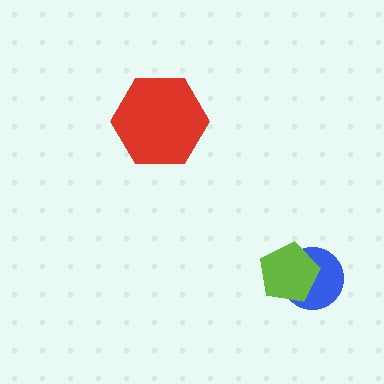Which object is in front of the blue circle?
The lime pentagon is in front of the blue circle.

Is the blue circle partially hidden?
Yes, it is partially covered by another shape.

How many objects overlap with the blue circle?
1 object overlaps with the blue circle.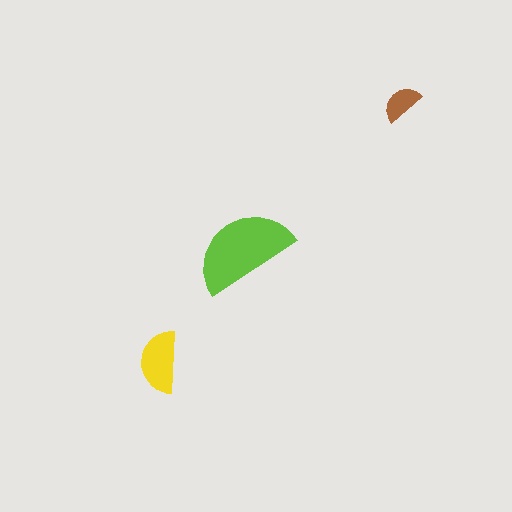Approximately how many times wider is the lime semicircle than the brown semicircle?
About 2.5 times wider.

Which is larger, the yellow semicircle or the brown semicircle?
The yellow one.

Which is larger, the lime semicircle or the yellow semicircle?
The lime one.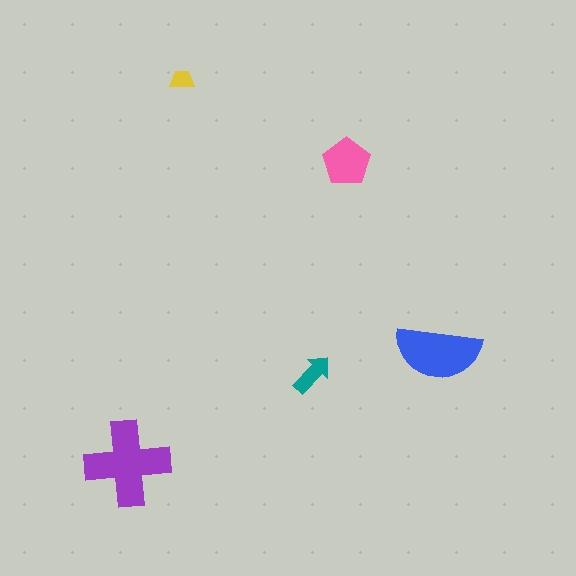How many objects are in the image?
There are 5 objects in the image.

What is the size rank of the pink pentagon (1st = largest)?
3rd.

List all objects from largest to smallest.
The purple cross, the blue semicircle, the pink pentagon, the teal arrow, the yellow trapezoid.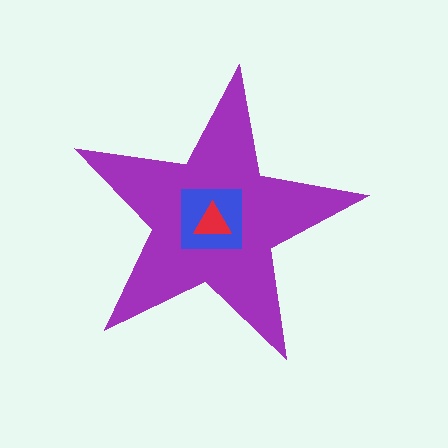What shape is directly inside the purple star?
The blue square.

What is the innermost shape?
The red triangle.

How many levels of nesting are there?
3.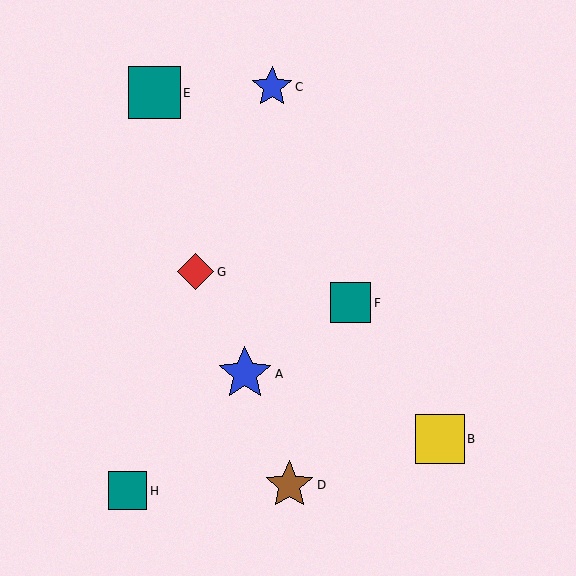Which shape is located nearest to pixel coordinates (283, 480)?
The brown star (labeled D) at (289, 485) is nearest to that location.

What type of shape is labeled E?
Shape E is a teal square.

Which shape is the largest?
The blue star (labeled A) is the largest.